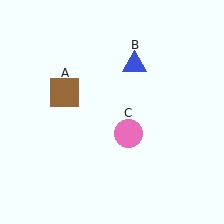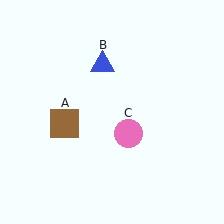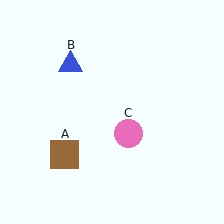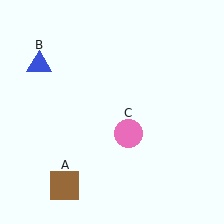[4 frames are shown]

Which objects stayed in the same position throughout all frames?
Pink circle (object C) remained stationary.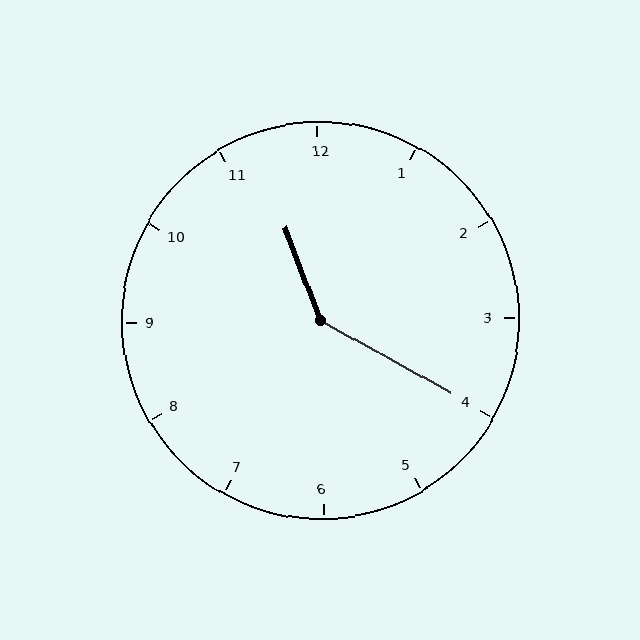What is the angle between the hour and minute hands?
Approximately 140 degrees.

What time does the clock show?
11:20.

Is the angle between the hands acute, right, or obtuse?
It is obtuse.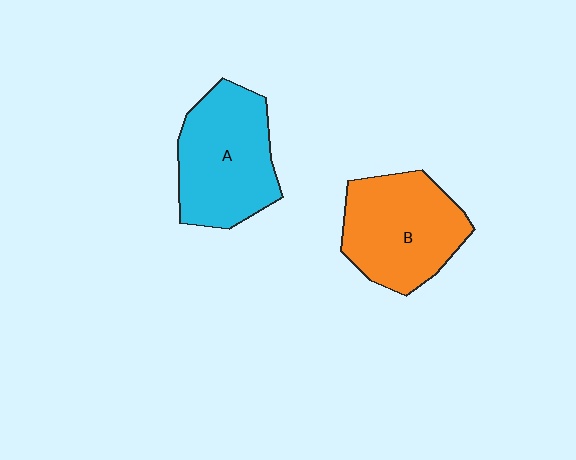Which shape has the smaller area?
Shape B (orange).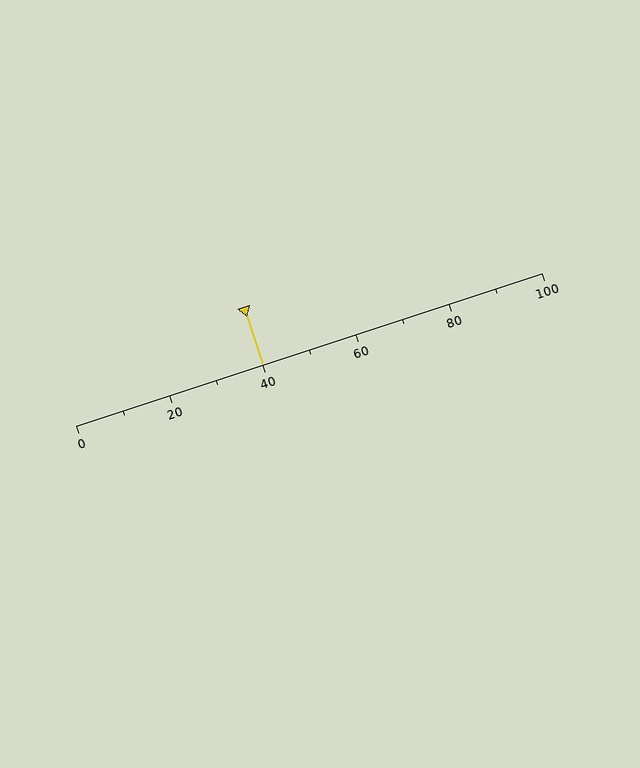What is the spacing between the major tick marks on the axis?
The major ticks are spaced 20 apart.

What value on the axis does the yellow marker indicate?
The marker indicates approximately 40.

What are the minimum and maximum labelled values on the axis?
The axis runs from 0 to 100.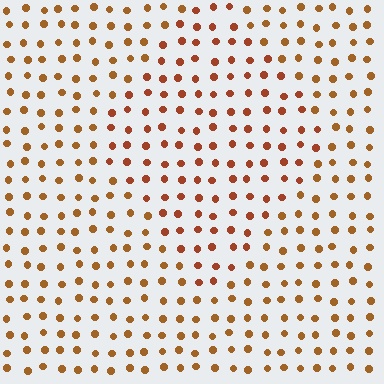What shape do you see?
I see a diamond.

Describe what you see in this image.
The image is filled with small brown elements in a uniform arrangement. A diamond-shaped region is visible where the elements are tinted to a slightly different hue, forming a subtle color boundary.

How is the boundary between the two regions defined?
The boundary is defined purely by a slight shift in hue (about 17 degrees). Spacing, size, and orientation are identical on both sides.